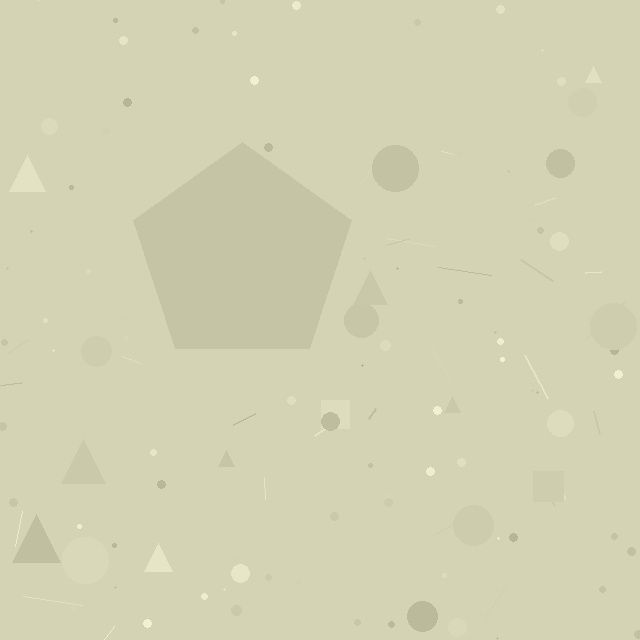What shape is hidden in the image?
A pentagon is hidden in the image.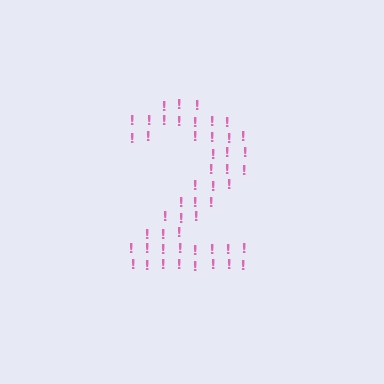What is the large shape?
The large shape is the digit 2.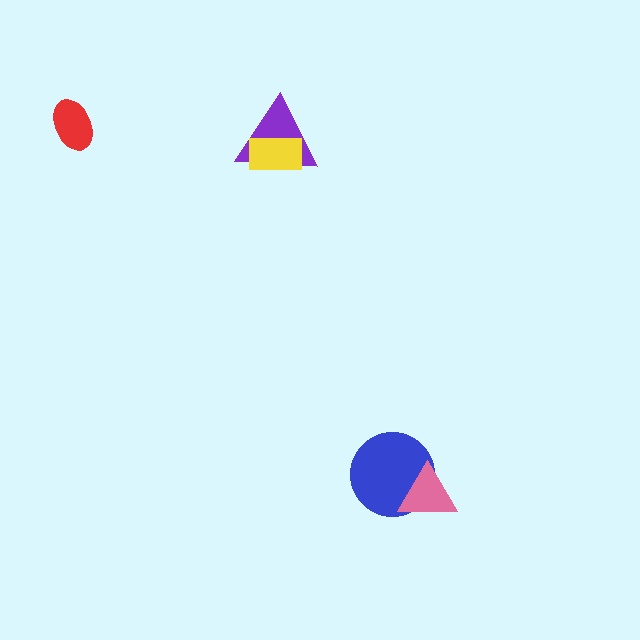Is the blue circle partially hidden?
Yes, it is partially covered by another shape.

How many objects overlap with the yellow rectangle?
1 object overlaps with the yellow rectangle.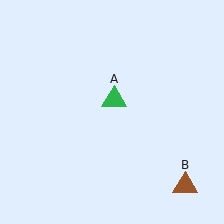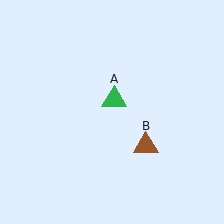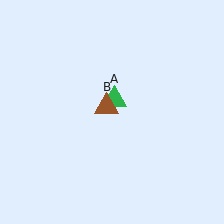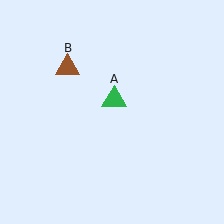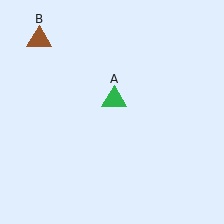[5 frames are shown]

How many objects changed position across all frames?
1 object changed position: brown triangle (object B).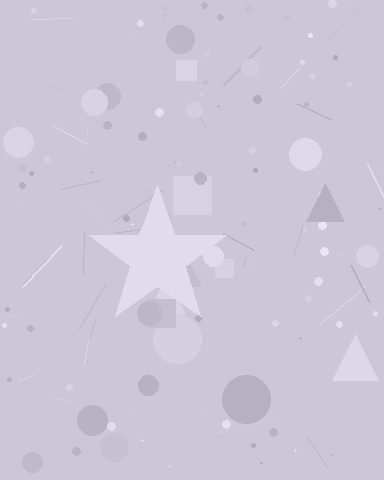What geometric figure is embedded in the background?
A star is embedded in the background.